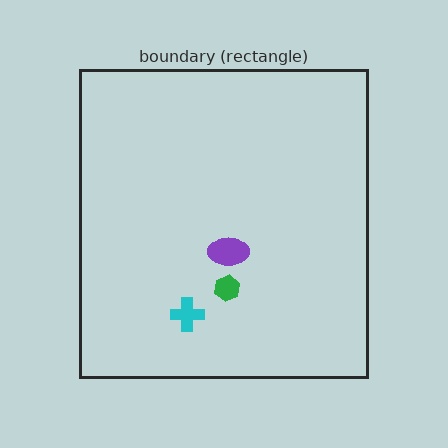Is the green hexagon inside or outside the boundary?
Inside.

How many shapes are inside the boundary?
3 inside, 0 outside.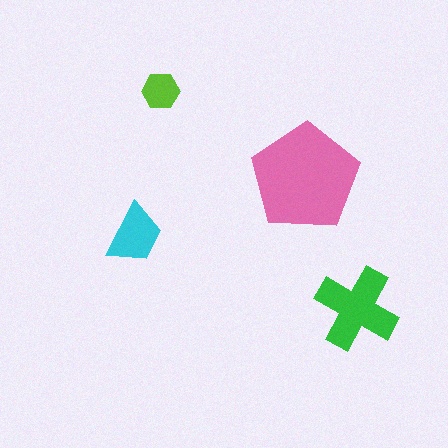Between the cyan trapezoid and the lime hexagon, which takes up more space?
The cyan trapezoid.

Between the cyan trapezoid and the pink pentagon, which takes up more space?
The pink pentagon.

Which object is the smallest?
The lime hexagon.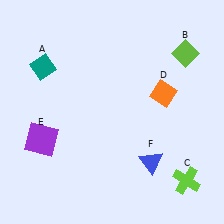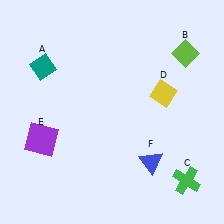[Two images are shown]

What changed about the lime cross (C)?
In Image 1, C is lime. In Image 2, it changed to green.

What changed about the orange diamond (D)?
In Image 1, D is orange. In Image 2, it changed to yellow.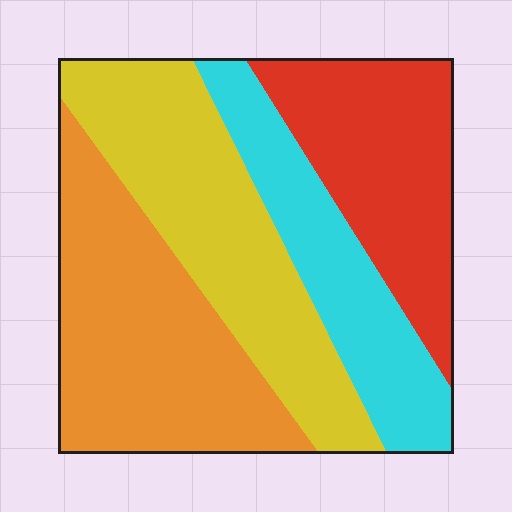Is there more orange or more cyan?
Orange.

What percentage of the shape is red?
Red takes up about one fifth (1/5) of the shape.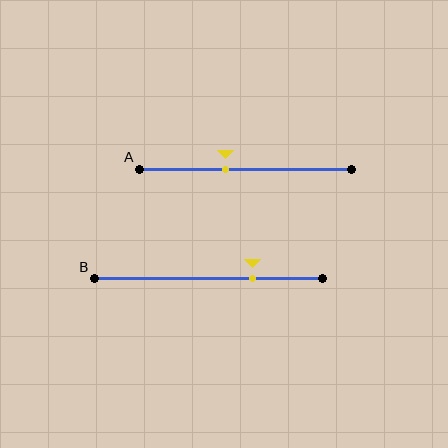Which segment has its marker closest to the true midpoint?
Segment A has its marker closest to the true midpoint.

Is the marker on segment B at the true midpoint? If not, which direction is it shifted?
No, the marker on segment B is shifted to the right by about 19% of the segment length.